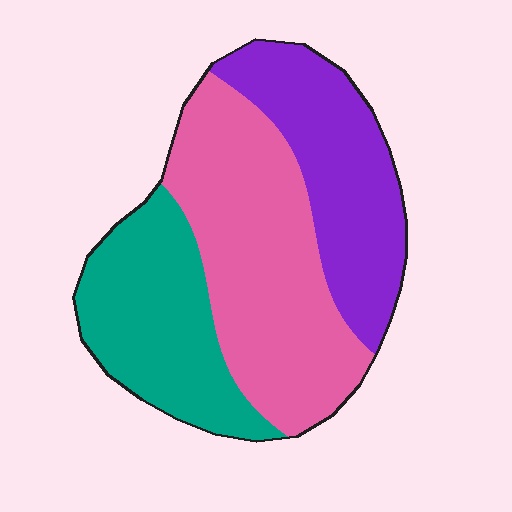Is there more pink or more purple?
Pink.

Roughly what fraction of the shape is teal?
Teal takes up about one quarter (1/4) of the shape.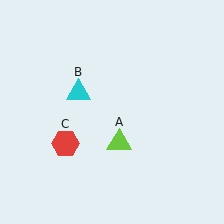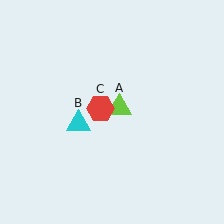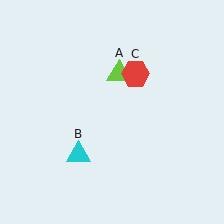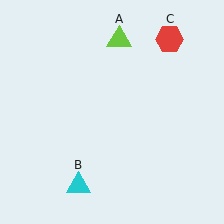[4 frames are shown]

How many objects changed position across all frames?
3 objects changed position: lime triangle (object A), cyan triangle (object B), red hexagon (object C).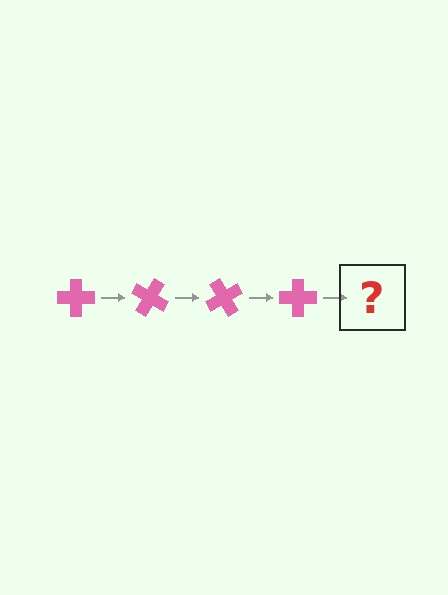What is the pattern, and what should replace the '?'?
The pattern is that the cross rotates 30 degrees each step. The '?' should be a pink cross rotated 120 degrees.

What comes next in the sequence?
The next element should be a pink cross rotated 120 degrees.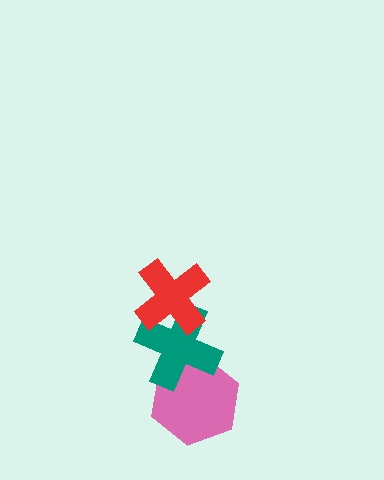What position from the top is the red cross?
The red cross is 1st from the top.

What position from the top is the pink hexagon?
The pink hexagon is 3rd from the top.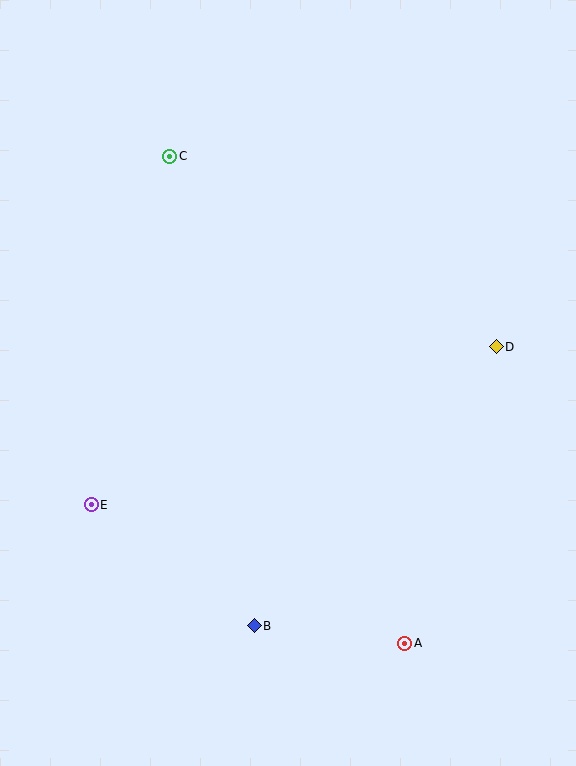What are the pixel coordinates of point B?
Point B is at (254, 626).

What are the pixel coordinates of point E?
Point E is at (91, 505).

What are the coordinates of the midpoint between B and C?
The midpoint between B and C is at (212, 391).